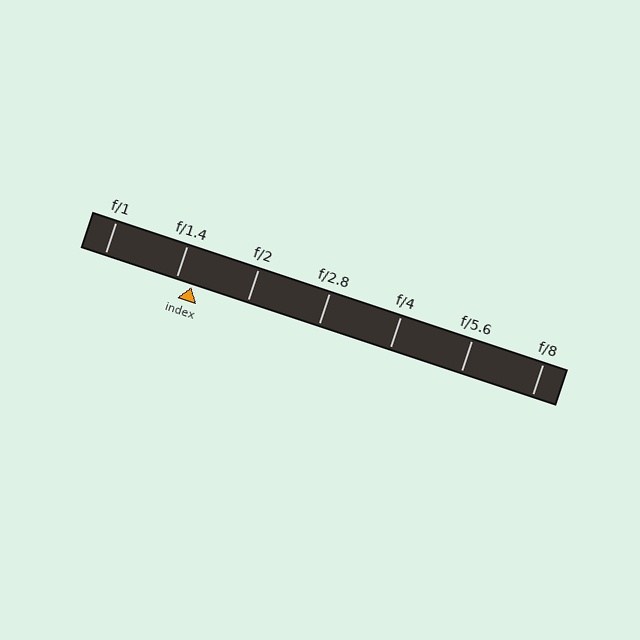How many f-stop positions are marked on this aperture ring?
There are 7 f-stop positions marked.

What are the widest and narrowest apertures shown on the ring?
The widest aperture shown is f/1 and the narrowest is f/8.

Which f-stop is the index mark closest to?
The index mark is closest to f/1.4.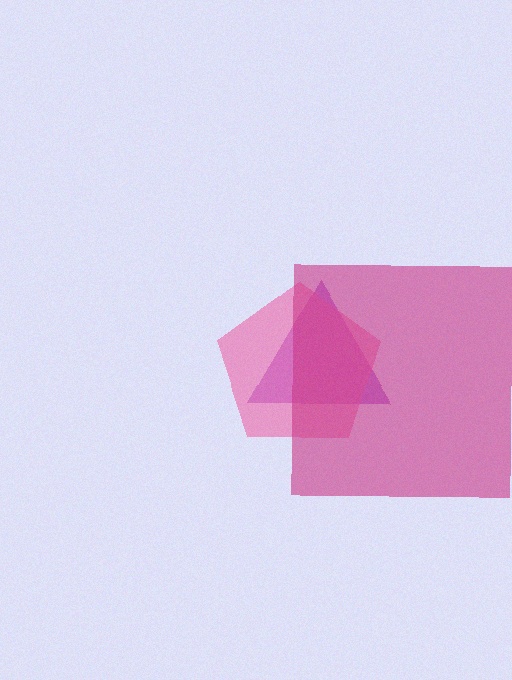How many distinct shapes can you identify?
There are 3 distinct shapes: a purple triangle, a pink pentagon, a magenta square.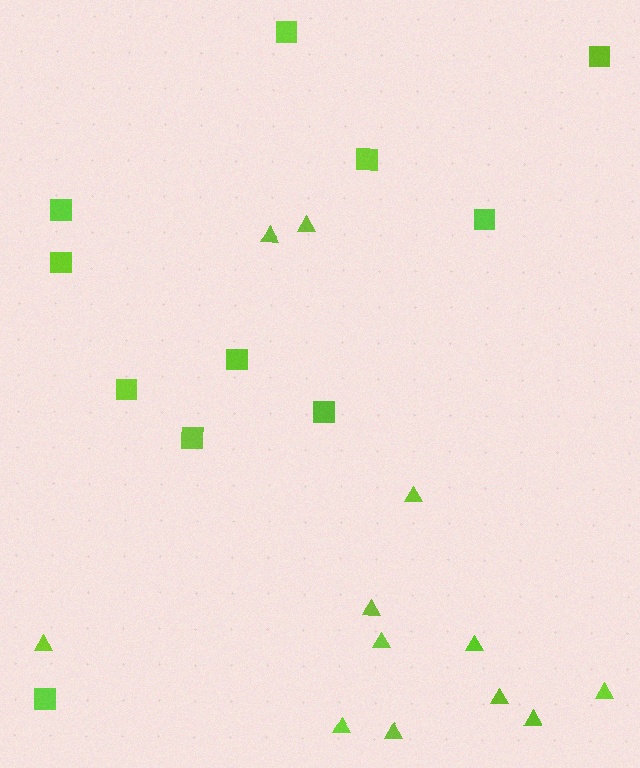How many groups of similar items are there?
There are 2 groups: one group of squares (11) and one group of triangles (12).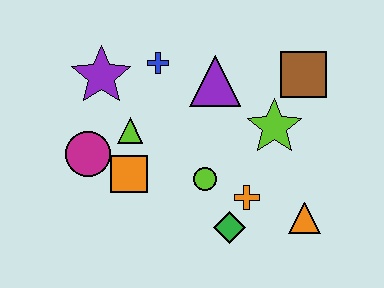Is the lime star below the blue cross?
Yes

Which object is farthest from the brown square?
The magenta circle is farthest from the brown square.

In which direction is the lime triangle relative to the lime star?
The lime triangle is to the left of the lime star.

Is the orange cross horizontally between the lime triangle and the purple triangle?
No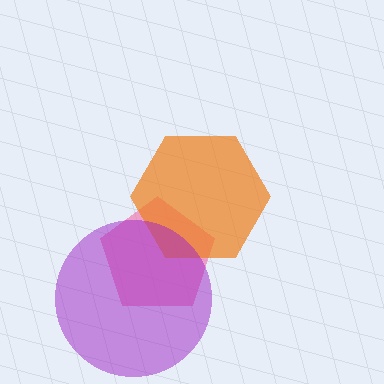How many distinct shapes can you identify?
There are 3 distinct shapes: a pink pentagon, an orange hexagon, a purple circle.